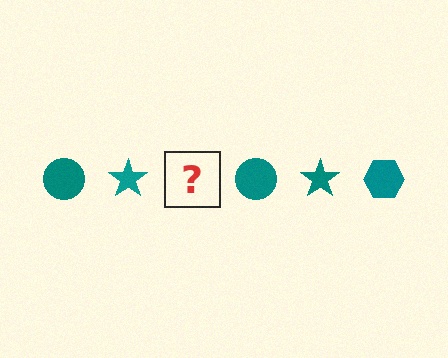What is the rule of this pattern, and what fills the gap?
The rule is that the pattern cycles through circle, star, hexagon shapes in teal. The gap should be filled with a teal hexagon.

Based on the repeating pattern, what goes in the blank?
The blank should be a teal hexagon.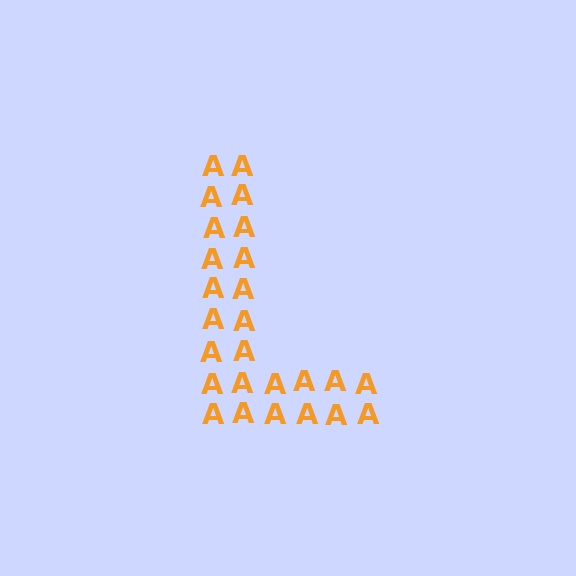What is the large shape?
The large shape is the letter L.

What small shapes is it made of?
It is made of small letter A's.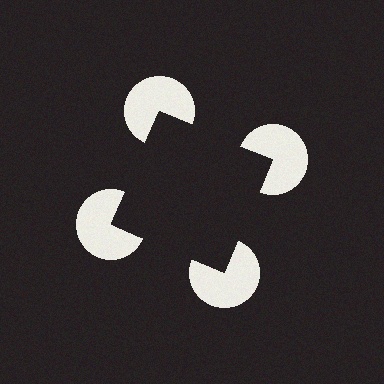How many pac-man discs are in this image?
There are 4 — one at each vertex of the illusory square.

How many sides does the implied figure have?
4 sides.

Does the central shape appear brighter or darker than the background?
It typically appears slightly darker than the background, even though no actual brightness change is drawn.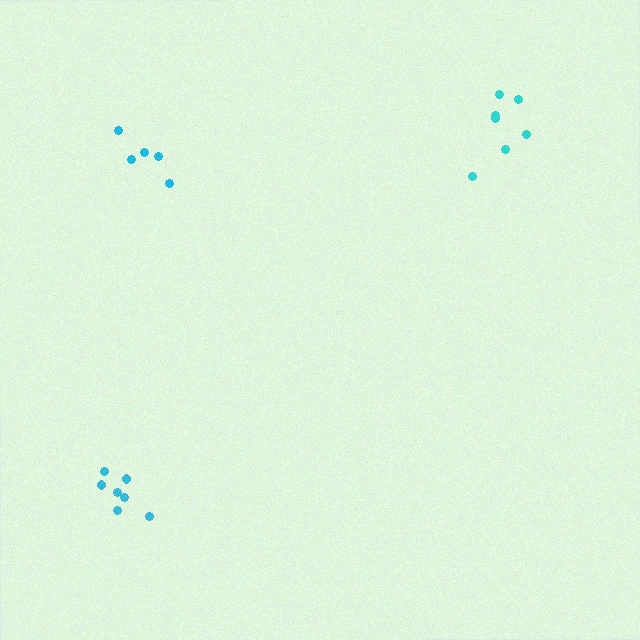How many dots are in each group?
Group 1: 5 dots, Group 2: 7 dots, Group 3: 7 dots (19 total).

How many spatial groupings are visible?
There are 3 spatial groupings.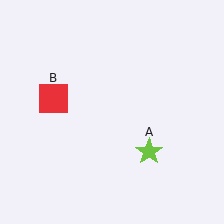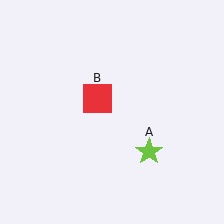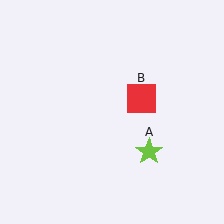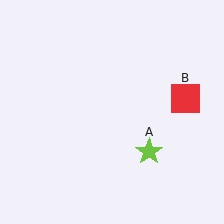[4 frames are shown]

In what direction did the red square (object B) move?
The red square (object B) moved right.